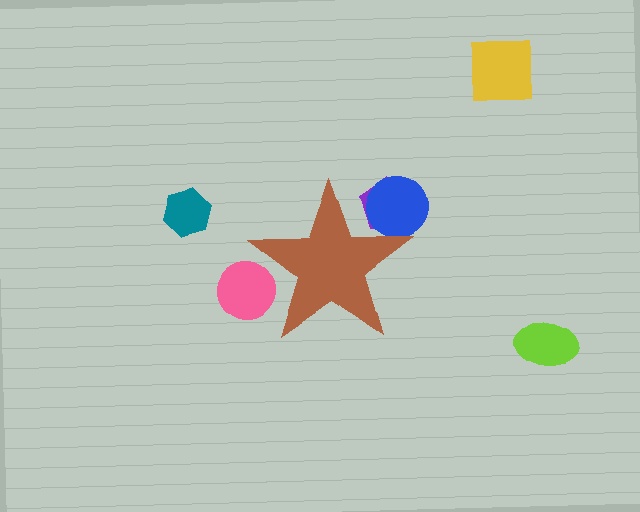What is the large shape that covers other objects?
A brown star.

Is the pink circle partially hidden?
Yes, the pink circle is partially hidden behind the brown star.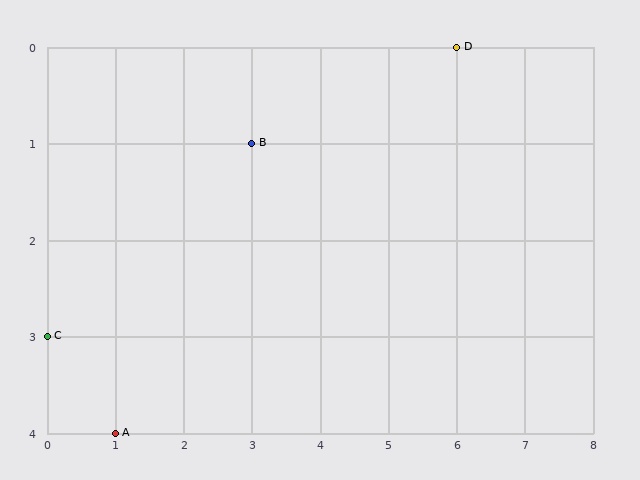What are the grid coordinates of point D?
Point D is at grid coordinates (6, 0).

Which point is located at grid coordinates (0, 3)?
Point C is at (0, 3).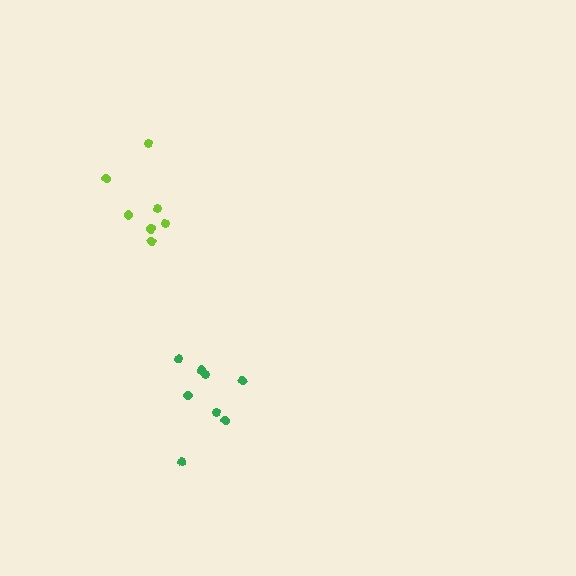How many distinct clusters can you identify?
There are 2 distinct clusters.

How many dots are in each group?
Group 1: 8 dots, Group 2: 7 dots (15 total).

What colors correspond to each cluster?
The clusters are colored: green, lime.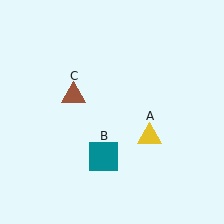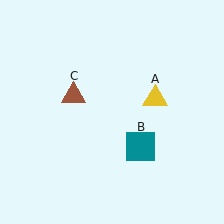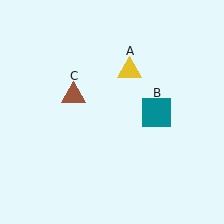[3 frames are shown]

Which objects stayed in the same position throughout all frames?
Brown triangle (object C) remained stationary.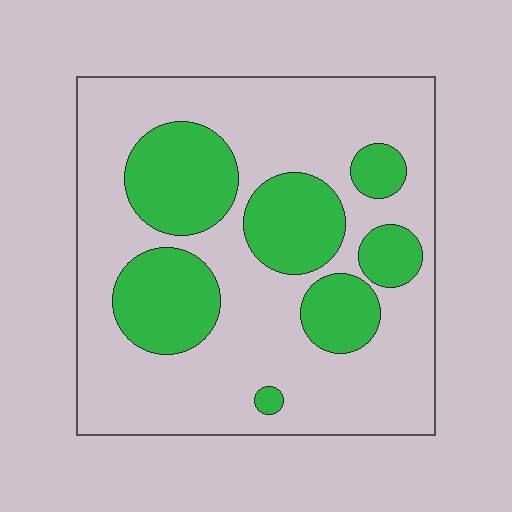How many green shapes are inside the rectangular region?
7.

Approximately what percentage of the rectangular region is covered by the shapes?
Approximately 30%.